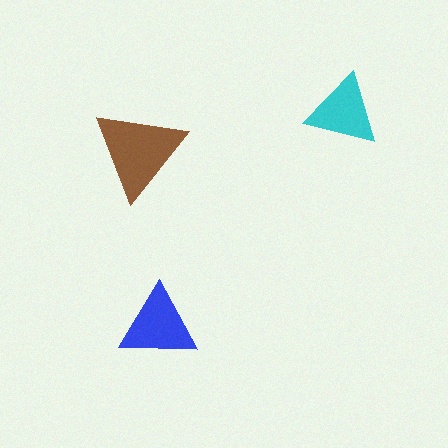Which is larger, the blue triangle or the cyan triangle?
The blue one.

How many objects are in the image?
There are 3 objects in the image.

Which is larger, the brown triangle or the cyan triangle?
The brown one.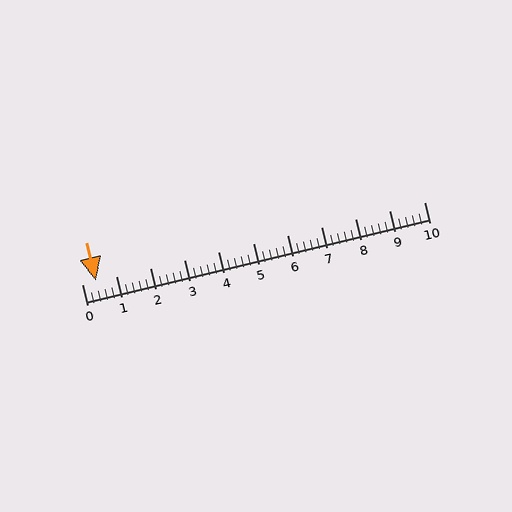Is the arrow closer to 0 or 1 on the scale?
The arrow is closer to 0.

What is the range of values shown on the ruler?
The ruler shows values from 0 to 10.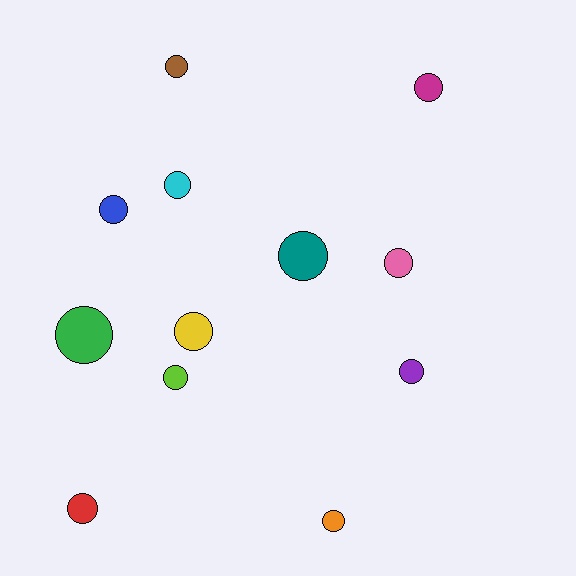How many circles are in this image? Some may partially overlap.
There are 12 circles.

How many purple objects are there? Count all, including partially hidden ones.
There is 1 purple object.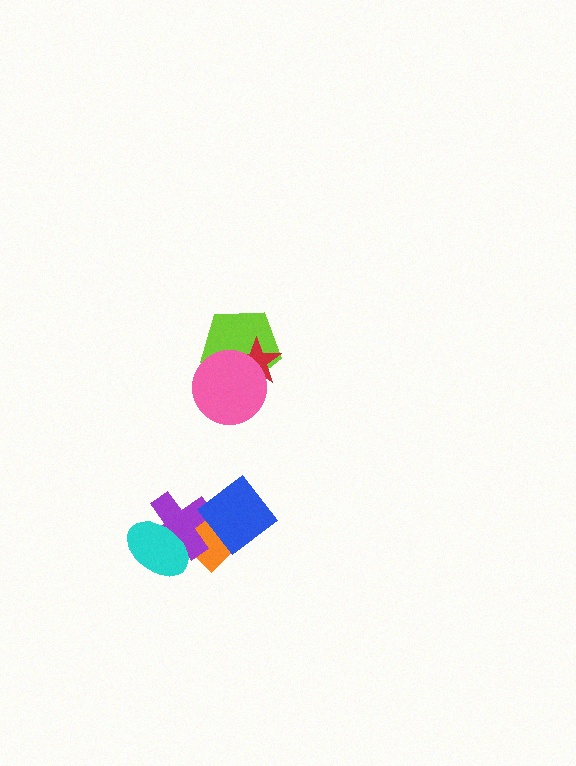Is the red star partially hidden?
Yes, it is partially covered by another shape.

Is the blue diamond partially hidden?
No, no other shape covers it.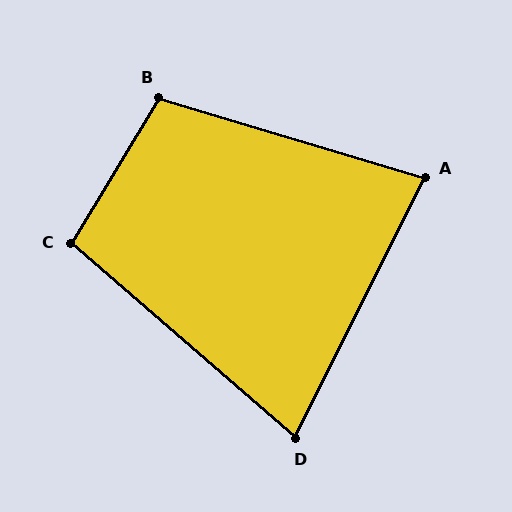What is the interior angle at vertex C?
Approximately 100 degrees (obtuse).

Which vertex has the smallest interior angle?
D, at approximately 76 degrees.